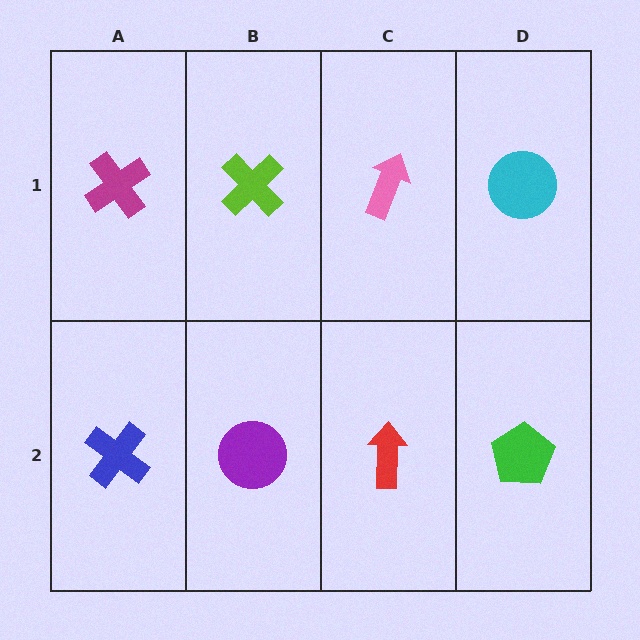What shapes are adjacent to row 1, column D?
A green pentagon (row 2, column D), a pink arrow (row 1, column C).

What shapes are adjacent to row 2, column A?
A magenta cross (row 1, column A), a purple circle (row 2, column B).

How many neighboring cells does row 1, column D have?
2.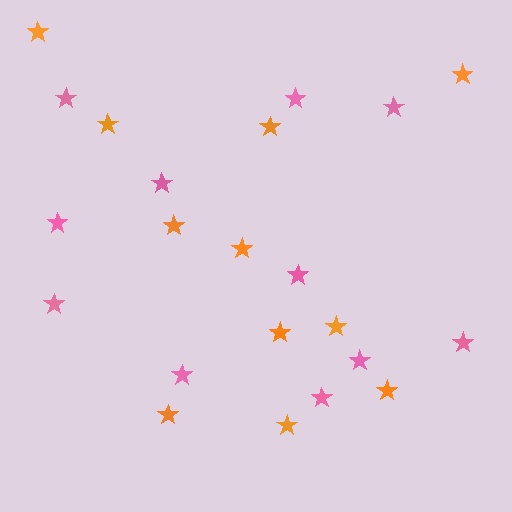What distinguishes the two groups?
There are 2 groups: one group of orange stars (11) and one group of pink stars (11).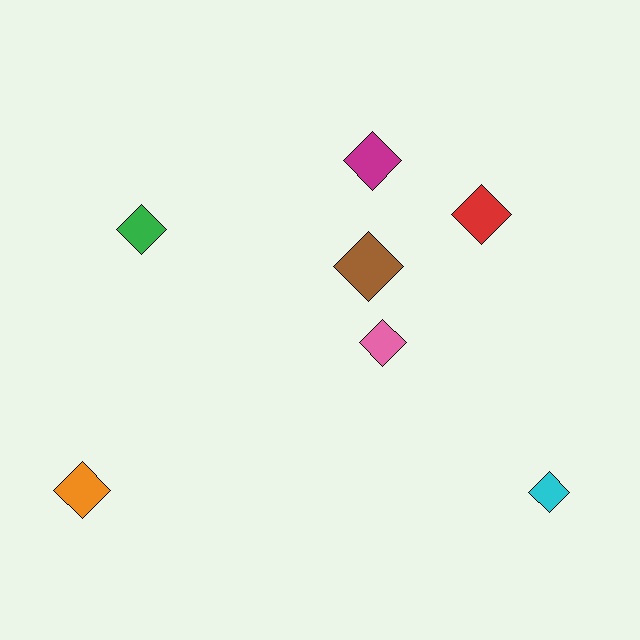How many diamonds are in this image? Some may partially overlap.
There are 7 diamonds.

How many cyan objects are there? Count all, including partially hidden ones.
There is 1 cyan object.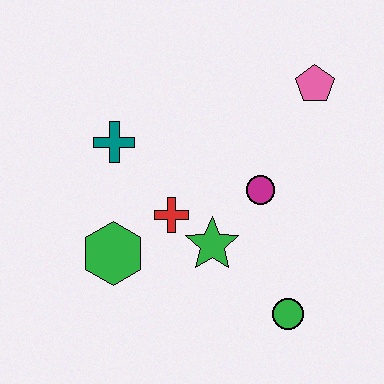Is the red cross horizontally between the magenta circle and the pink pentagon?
No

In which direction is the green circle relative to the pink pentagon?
The green circle is below the pink pentagon.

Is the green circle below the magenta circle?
Yes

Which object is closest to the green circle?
The green star is closest to the green circle.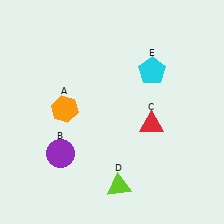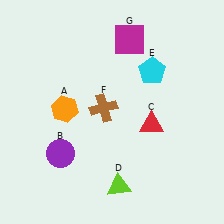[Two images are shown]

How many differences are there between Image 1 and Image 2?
There are 2 differences between the two images.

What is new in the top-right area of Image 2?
A magenta square (G) was added in the top-right area of Image 2.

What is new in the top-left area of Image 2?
A brown cross (F) was added in the top-left area of Image 2.